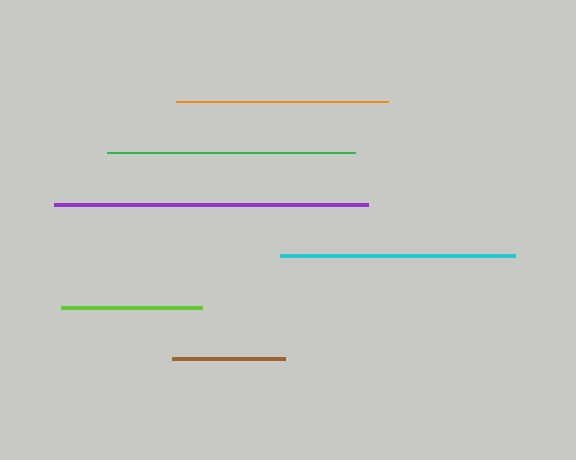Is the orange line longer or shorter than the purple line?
The purple line is longer than the orange line.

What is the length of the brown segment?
The brown segment is approximately 112 pixels long.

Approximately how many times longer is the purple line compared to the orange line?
The purple line is approximately 1.5 times the length of the orange line.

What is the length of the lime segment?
The lime segment is approximately 141 pixels long.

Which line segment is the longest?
The purple line is the longest at approximately 314 pixels.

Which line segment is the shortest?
The brown line is the shortest at approximately 112 pixels.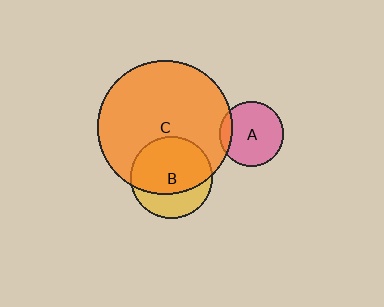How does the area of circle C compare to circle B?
Approximately 2.7 times.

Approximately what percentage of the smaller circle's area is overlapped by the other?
Approximately 70%.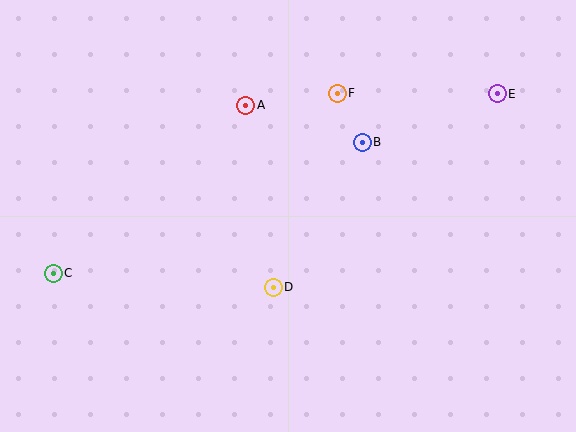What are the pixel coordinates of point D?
Point D is at (273, 287).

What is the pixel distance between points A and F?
The distance between A and F is 92 pixels.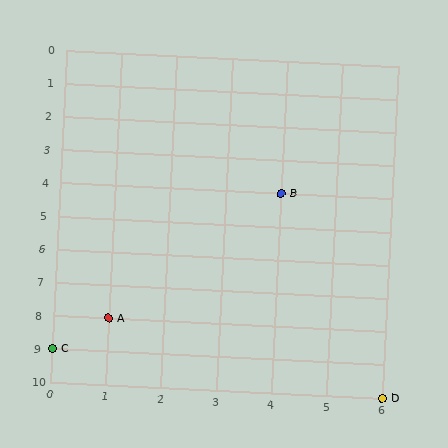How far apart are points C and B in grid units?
Points C and B are 4 columns and 5 rows apart (about 6.4 grid units diagonally).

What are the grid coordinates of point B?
Point B is at grid coordinates (4, 4).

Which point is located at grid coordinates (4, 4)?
Point B is at (4, 4).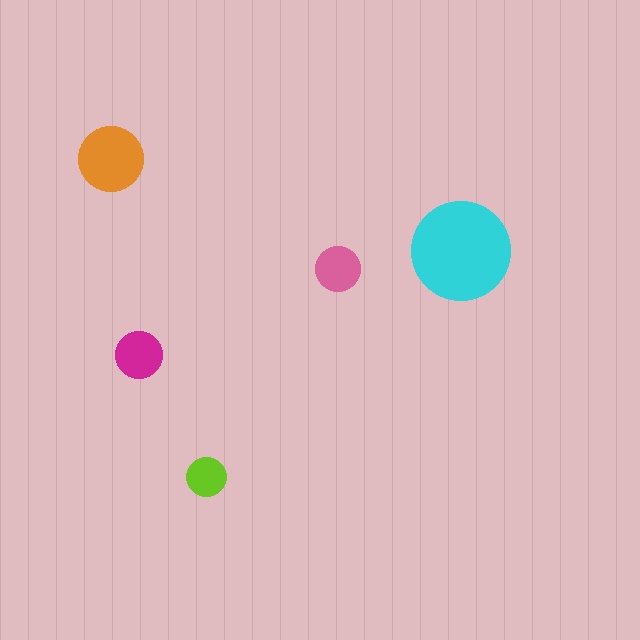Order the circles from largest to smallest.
the cyan one, the orange one, the magenta one, the pink one, the lime one.